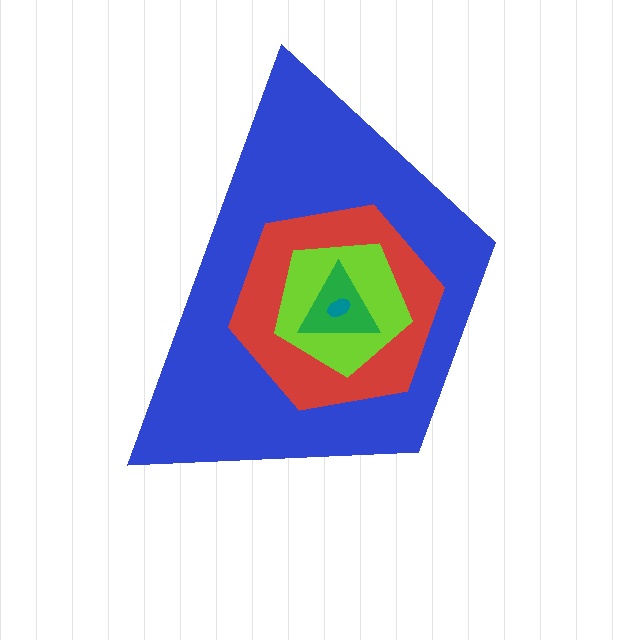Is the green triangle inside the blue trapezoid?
Yes.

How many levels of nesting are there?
5.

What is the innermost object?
The teal ellipse.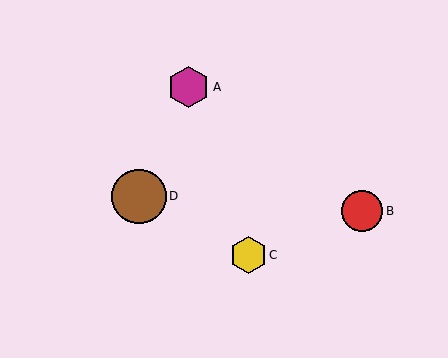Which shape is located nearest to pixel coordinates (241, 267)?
The yellow hexagon (labeled C) at (248, 255) is nearest to that location.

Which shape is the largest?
The brown circle (labeled D) is the largest.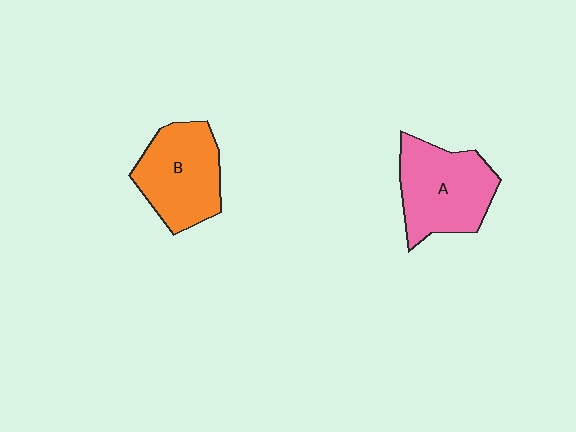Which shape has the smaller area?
Shape B (orange).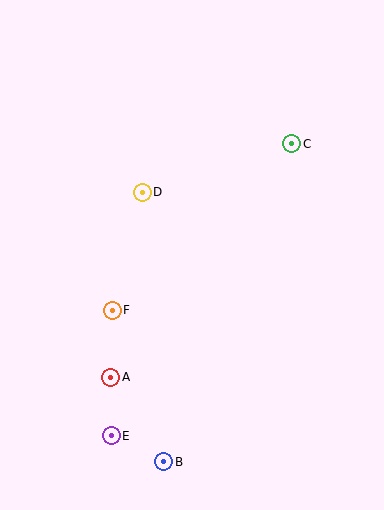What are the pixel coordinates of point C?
Point C is at (292, 144).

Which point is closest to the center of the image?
Point D at (142, 192) is closest to the center.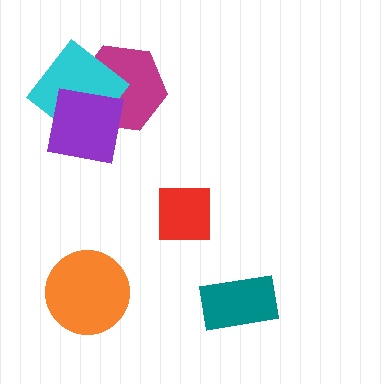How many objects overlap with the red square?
0 objects overlap with the red square.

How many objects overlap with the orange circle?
0 objects overlap with the orange circle.